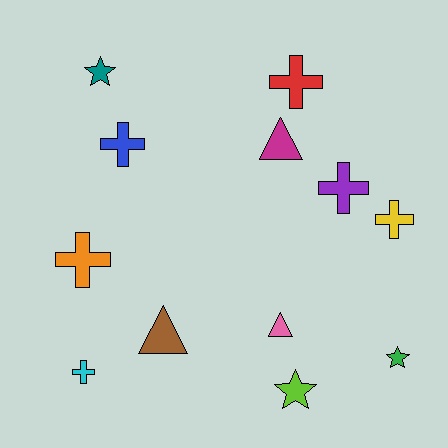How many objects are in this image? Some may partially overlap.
There are 12 objects.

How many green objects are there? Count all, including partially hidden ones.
There is 1 green object.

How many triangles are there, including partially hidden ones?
There are 3 triangles.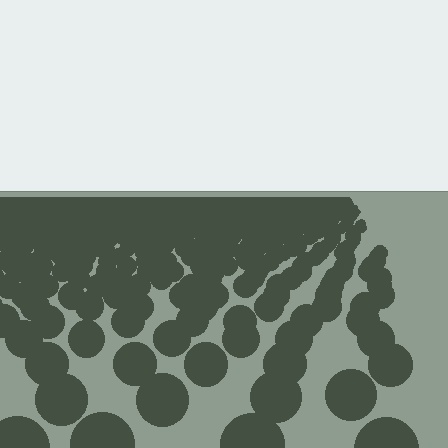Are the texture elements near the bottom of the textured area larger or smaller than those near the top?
Larger. Near the bottom, elements are closer to the viewer and appear at a bigger on-screen size.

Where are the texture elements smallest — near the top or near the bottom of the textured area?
Near the top.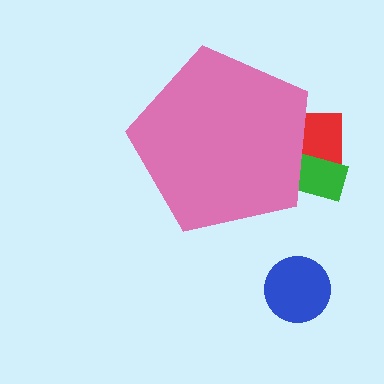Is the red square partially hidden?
Yes, the red square is partially hidden behind the pink pentagon.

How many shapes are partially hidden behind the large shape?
2 shapes are partially hidden.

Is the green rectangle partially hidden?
Yes, the green rectangle is partially hidden behind the pink pentagon.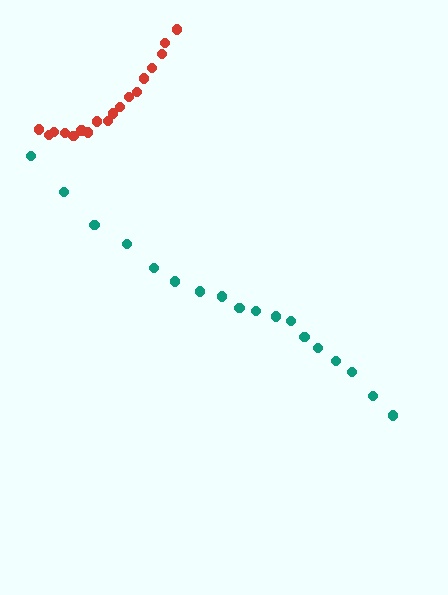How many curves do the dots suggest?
There are 2 distinct paths.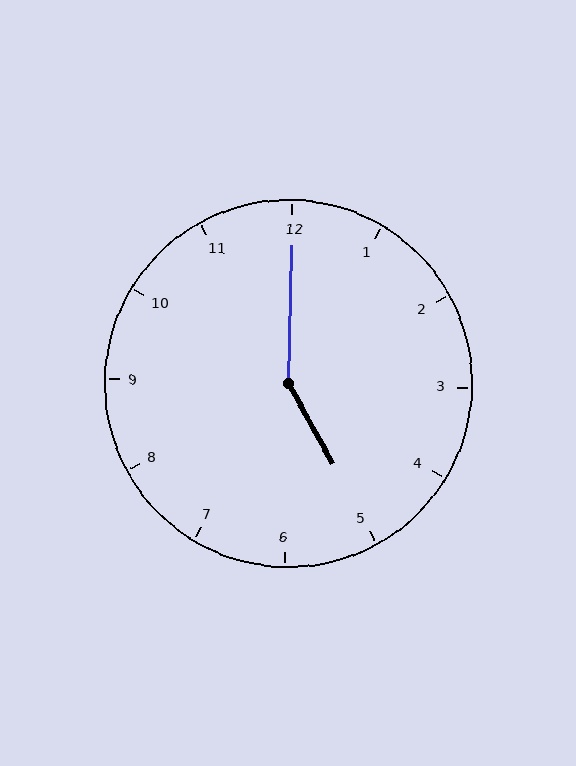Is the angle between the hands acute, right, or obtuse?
It is obtuse.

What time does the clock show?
5:00.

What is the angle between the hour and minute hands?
Approximately 150 degrees.